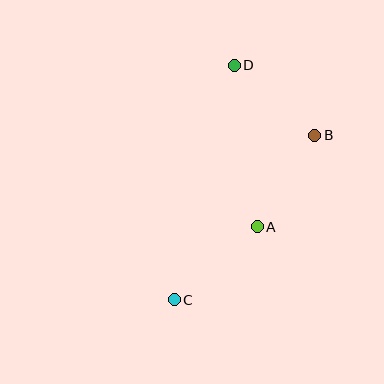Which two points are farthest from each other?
Points C and D are farthest from each other.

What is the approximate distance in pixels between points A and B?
The distance between A and B is approximately 108 pixels.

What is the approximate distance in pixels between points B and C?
The distance between B and C is approximately 217 pixels.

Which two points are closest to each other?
Points B and D are closest to each other.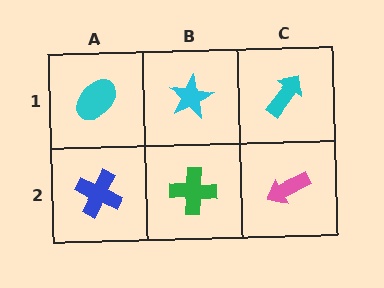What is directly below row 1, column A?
A blue cross.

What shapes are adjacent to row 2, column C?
A cyan arrow (row 1, column C), a green cross (row 2, column B).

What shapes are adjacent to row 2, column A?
A cyan ellipse (row 1, column A), a green cross (row 2, column B).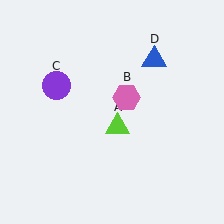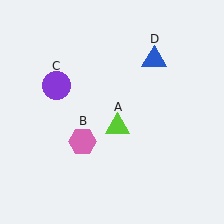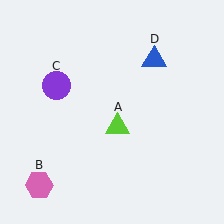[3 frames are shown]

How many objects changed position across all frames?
1 object changed position: pink hexagon (object B).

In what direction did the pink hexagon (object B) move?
The pink hexagon (object B) moved down and to the left.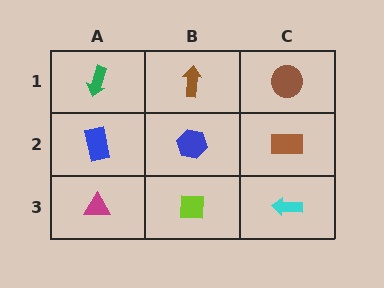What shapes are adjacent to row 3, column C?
A brown rectangle (row 2, column C), a lime square (row 3, column B).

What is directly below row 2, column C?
A cyan arrow.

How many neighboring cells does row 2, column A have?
3.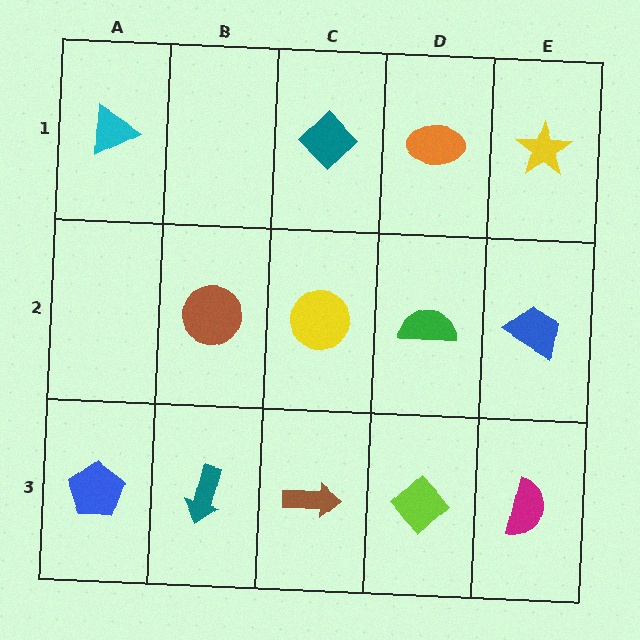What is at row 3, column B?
A teal arrow.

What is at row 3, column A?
A blue pentagon.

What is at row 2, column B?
A brown circle.